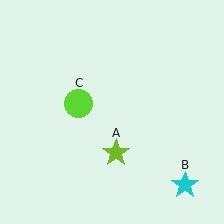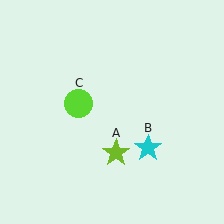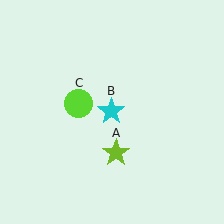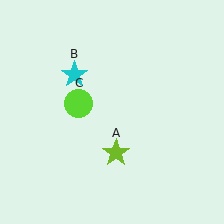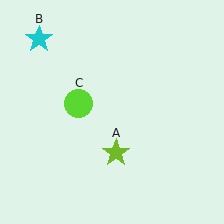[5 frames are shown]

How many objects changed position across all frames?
1 object changed position: cyan star (object B).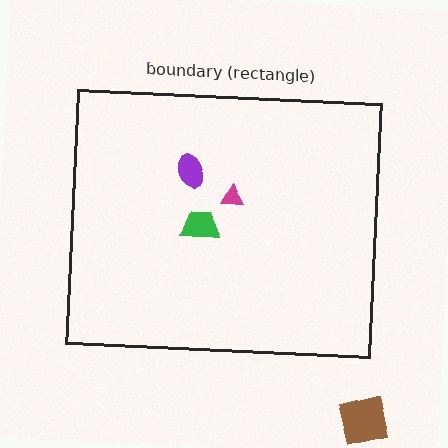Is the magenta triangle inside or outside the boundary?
Inside.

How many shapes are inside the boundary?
3 inside, 1 outside.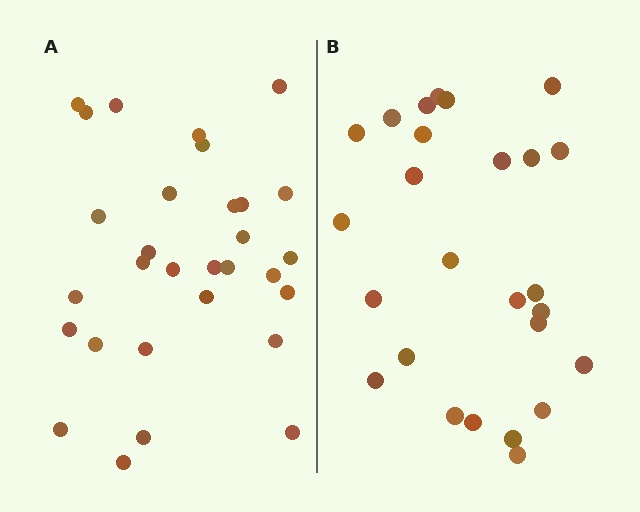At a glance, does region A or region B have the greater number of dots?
Region A (the left region) has more dots.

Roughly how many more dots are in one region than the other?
Region A has about 4 more dots than region B.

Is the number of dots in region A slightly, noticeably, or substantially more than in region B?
Region A has only slightly more — the two regions are fairly close. The ratio is roughly 1.2 to 1.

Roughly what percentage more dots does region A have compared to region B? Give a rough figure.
About 15% more.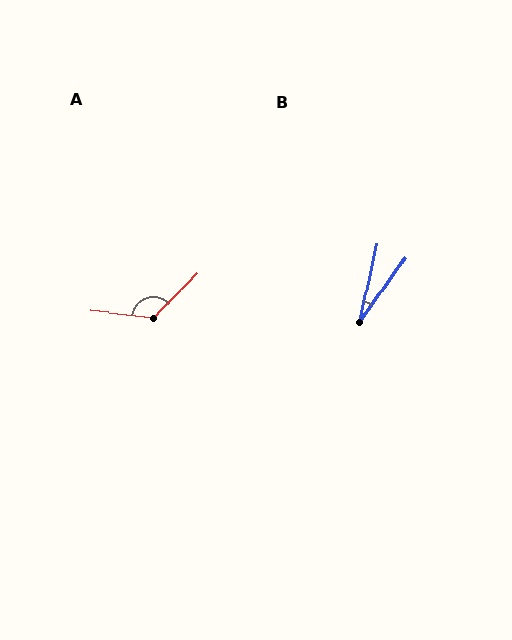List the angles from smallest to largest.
B (23°), A (127°).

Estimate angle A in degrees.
Approximately 127 degrees.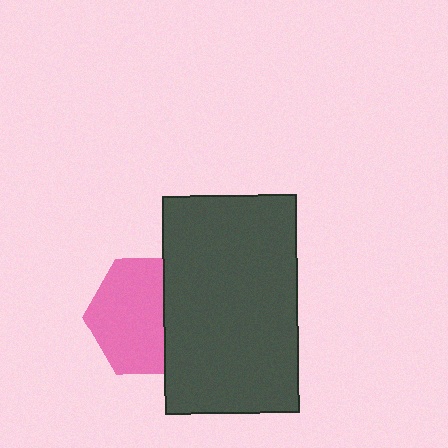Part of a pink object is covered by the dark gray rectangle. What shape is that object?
It is a hexagon.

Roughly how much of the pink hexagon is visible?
About half of it is visible (roughly 64%).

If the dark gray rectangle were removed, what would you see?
You would see the complete pink hexagon.